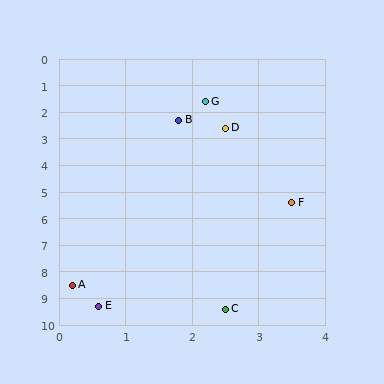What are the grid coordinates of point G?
Point G is at approximately (2.2, 1.6).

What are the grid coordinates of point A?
Point A is at approximately (0.2, 8.5).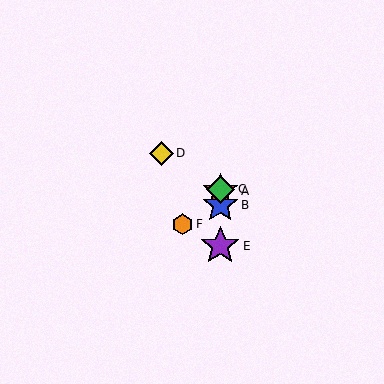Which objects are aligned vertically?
Objects A, B, C, E are aligned vertically.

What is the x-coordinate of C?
Object C is at x≈220.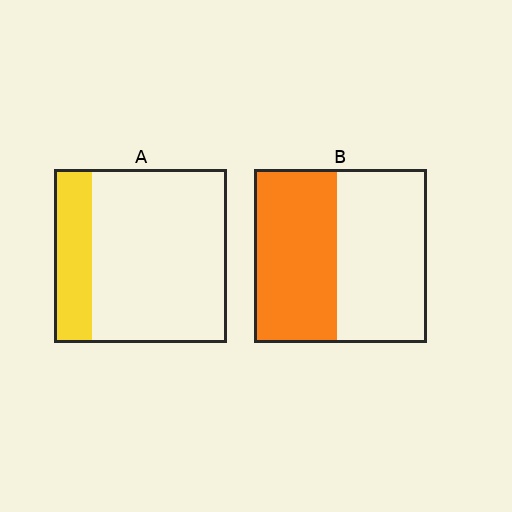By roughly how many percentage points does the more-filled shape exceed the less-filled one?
By roughly 25 percentage points (B over A).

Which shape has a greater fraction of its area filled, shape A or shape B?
Shape B.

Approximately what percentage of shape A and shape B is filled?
A is approximately 20% and B is approximately 50%.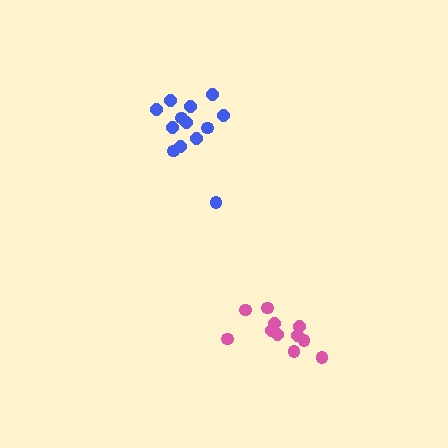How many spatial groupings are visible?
There are 2 spatial groupings.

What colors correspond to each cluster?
The clusters are colored: blue, pink.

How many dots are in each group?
Group 1: 13 dots, Group 2: 11 dots (24 total).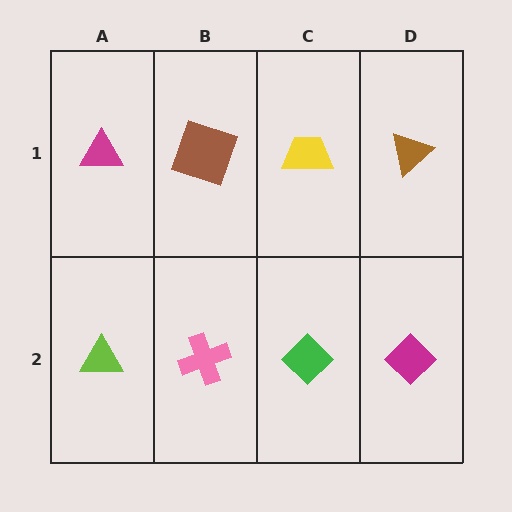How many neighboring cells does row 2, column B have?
3.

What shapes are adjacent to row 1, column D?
A magenta diamond (row 2, column D), a yellow trapezoid (row 1, column C).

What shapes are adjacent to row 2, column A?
A magenta triangle (row 1, column A), a pink cross (row 2, column B).